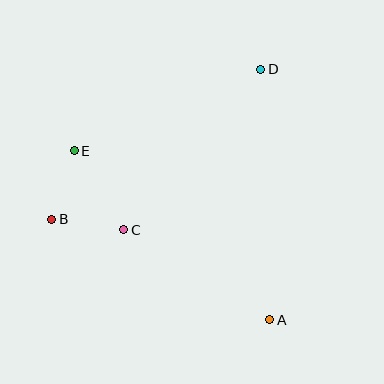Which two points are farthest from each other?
Points A and E are farthest from each other.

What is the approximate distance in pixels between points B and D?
The distance between B and D is approximately 257 pixels.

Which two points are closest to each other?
Points B and E are closest to each other.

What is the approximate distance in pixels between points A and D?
The distance between A and D is approximately 251 pixels.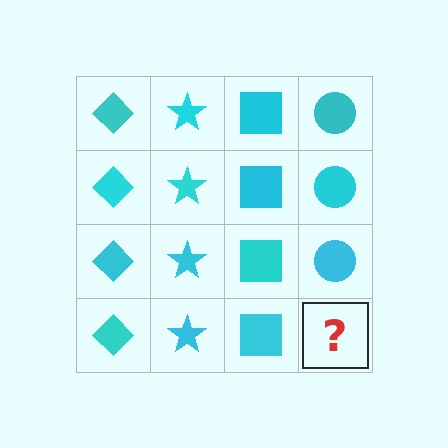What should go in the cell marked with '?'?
The missing cell should contain a cyan circle.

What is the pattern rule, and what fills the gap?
The rule is that each column has a consistent shape. The gap should be filled with a cyan circle.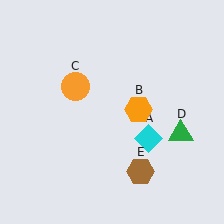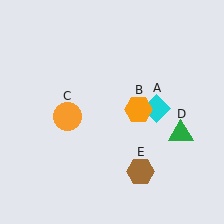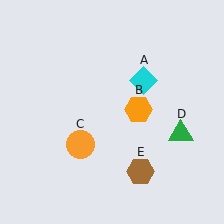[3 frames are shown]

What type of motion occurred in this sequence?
The cyan diamond (object A), orange circle (object C) rotated counterclockwise around the center of the scene.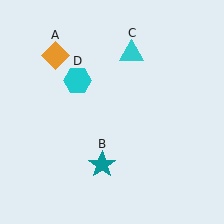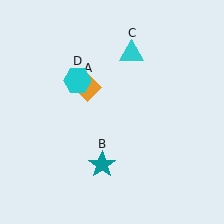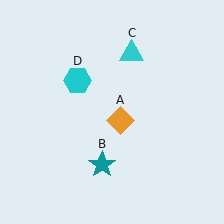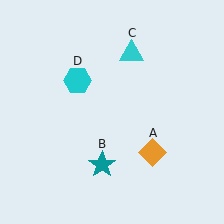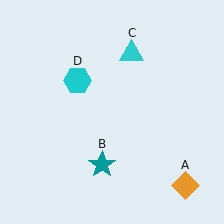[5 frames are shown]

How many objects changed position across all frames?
1 object changed position: orange diamond (object A).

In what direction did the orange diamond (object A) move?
The orange diamond (object A) moved down and to the right.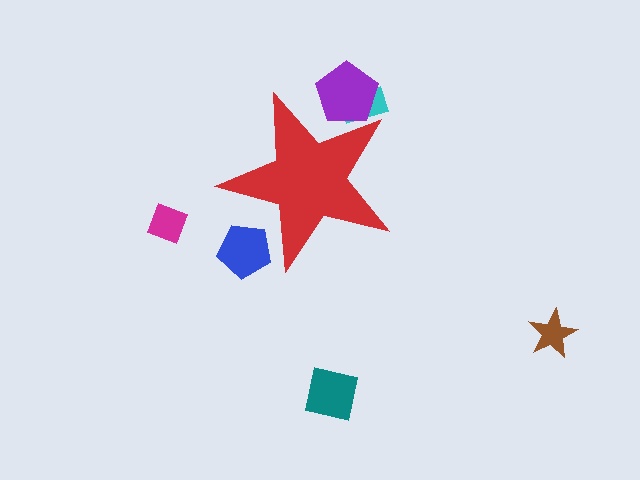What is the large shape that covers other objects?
A red star.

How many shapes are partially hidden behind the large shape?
3 shapes are partially hidden.